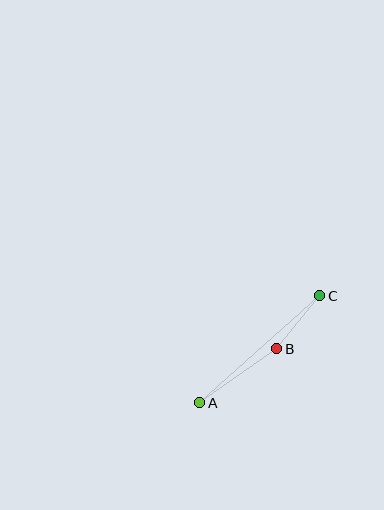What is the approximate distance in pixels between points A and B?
The distance between A and B is approximately 94 pixels.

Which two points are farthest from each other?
Points A and C are farthest from each other.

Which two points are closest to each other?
Points B and C are closest to each other.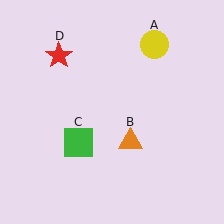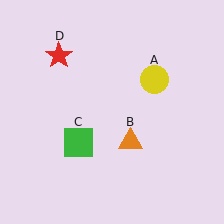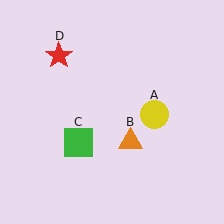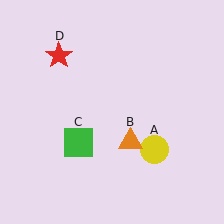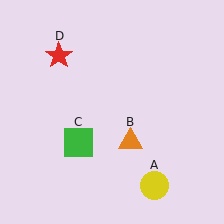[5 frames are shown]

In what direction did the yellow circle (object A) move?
The yellow circle (object A) moved down.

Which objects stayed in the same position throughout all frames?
Orange triangle (object B) and green square (object C) and red star (object D) remained stationary.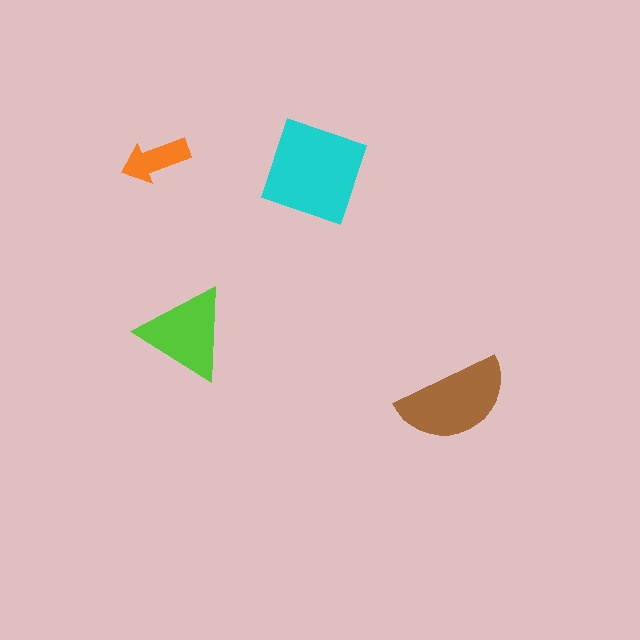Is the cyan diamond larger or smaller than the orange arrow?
Larger.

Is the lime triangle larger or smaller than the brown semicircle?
Smaller.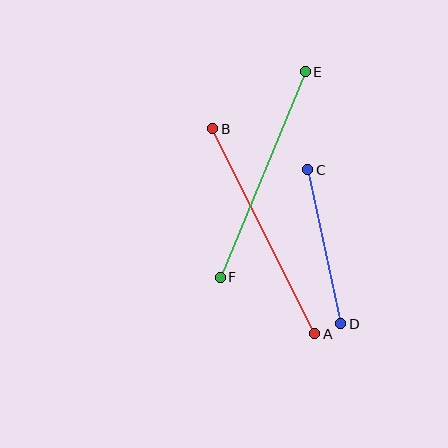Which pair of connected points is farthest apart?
Points A and B are farthest apart.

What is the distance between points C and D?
The distance is approximately 157 pixels.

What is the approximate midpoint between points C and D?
The midpoint is at approximately (324, 247) pixels.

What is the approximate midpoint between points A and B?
The midpoint is at approximately (264, 231) pixels.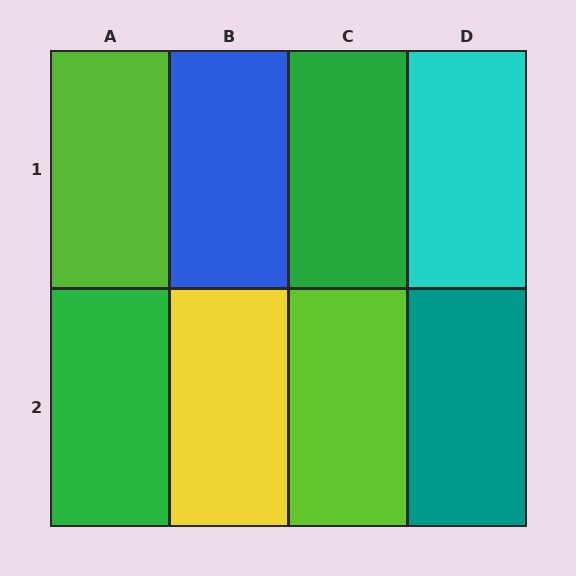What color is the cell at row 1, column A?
Lime.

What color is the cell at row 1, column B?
Blue.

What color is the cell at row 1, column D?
Cyan.